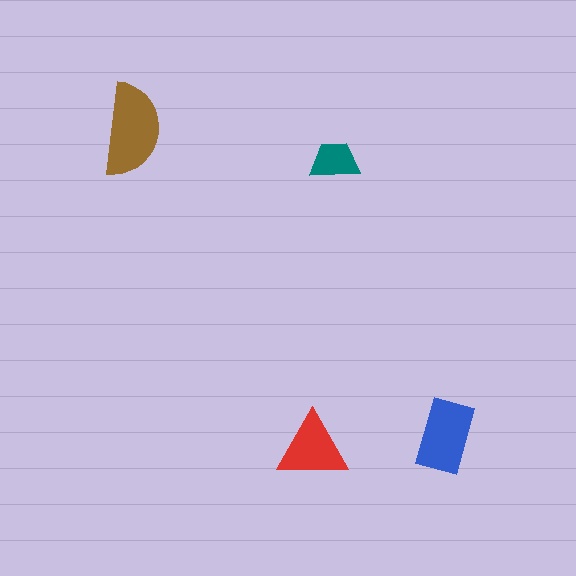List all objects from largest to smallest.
The brown semicircle, the blue rectangle, the red triangle, the teal trapezoid.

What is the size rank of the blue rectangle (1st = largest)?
2nd.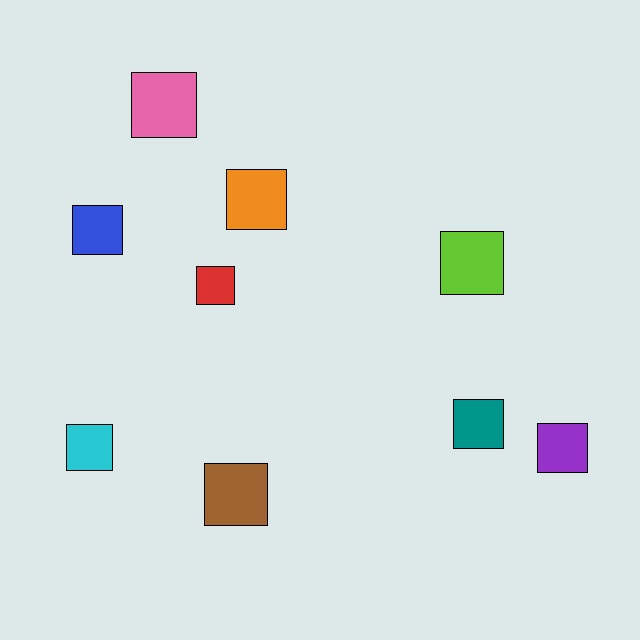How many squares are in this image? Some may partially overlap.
There are 9 squares.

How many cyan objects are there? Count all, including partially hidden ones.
There is 1 cyan object.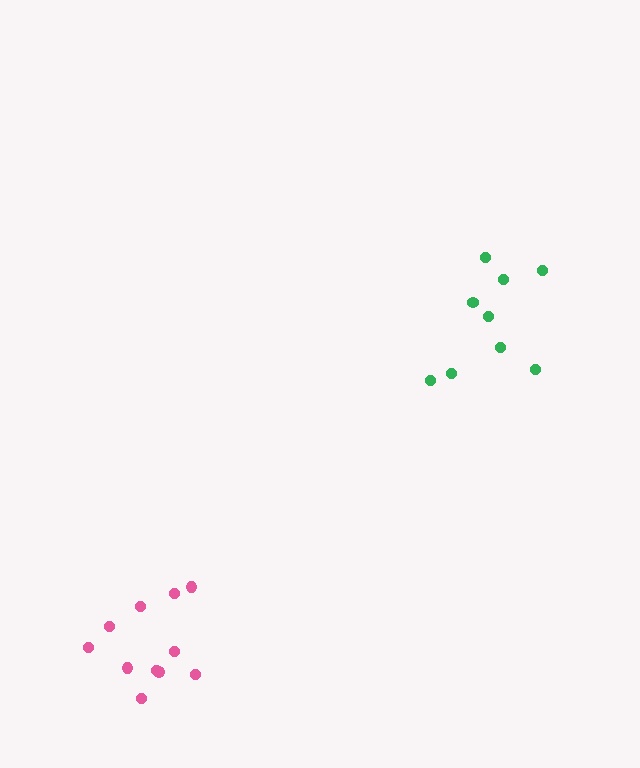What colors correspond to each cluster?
The clusters are colored: green, pink.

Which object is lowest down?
The pink cluster is bottommost.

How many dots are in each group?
Group 1: 9 dots, Group 2: 11 dots (20 total).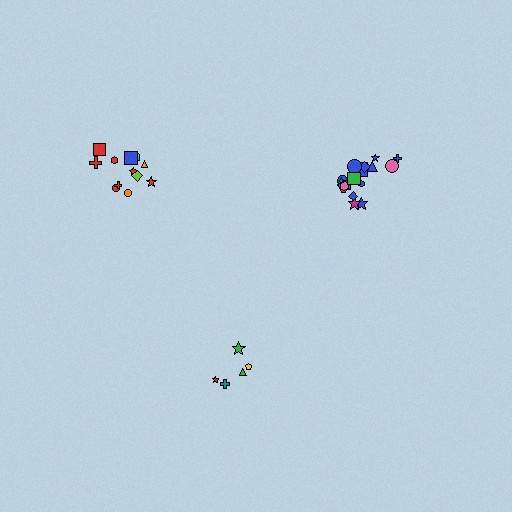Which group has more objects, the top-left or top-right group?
The top-right group.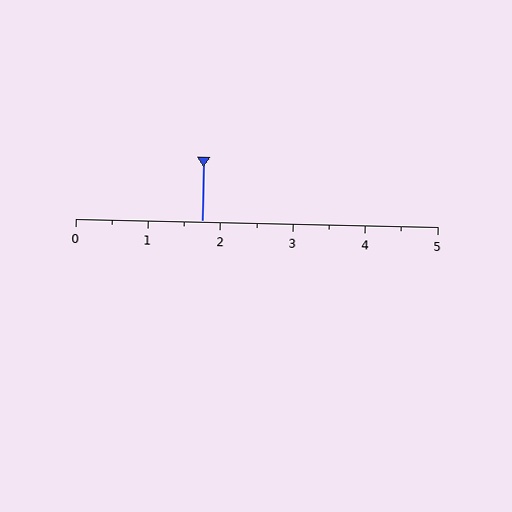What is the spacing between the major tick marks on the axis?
The major ticks are spaced 1 apart.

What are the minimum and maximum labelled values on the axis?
The axis runs from 0 to 5.